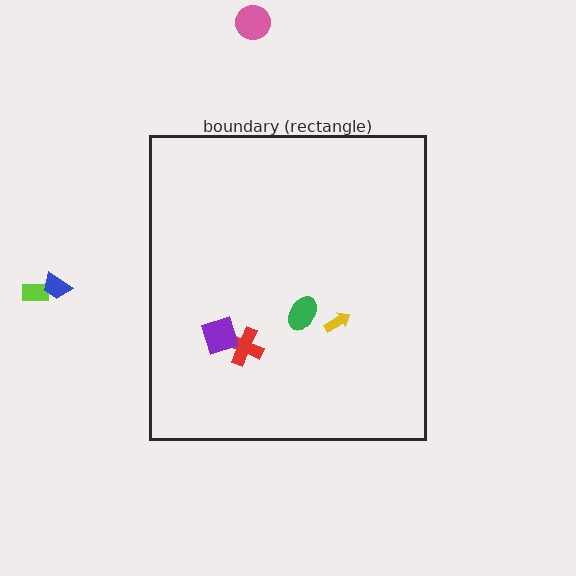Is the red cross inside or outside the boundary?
Inside.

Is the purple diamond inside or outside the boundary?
Inside.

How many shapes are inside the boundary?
4 inside, 3 outside.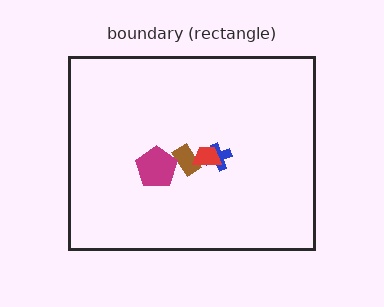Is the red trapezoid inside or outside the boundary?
Inside.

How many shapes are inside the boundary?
4 inside, 0 outside.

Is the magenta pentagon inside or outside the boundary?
Inside.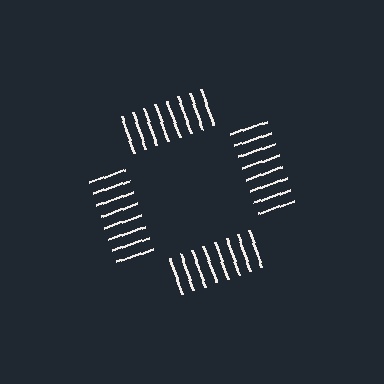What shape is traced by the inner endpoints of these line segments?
An illusory square — the line segments terminate on its edges but no continuous stroke is drawn.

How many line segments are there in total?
32 — 8 along each of the 4 edges.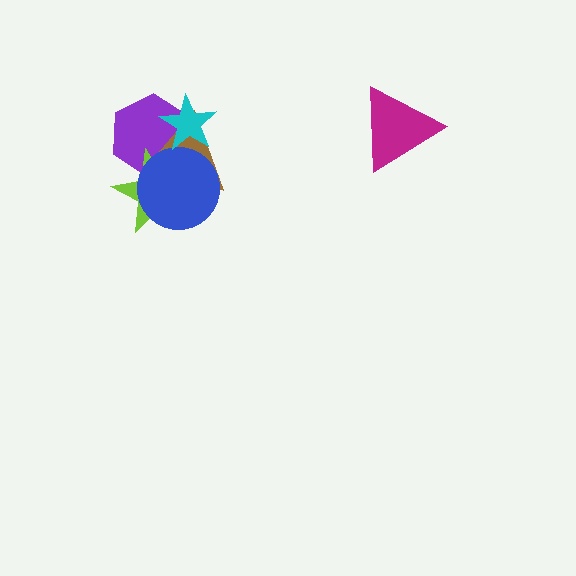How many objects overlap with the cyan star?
2 objects overlap with the cyan star.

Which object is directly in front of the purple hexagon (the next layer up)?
The brown triangle is directly in front of the purple hexagon.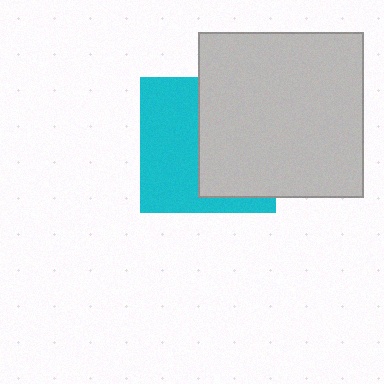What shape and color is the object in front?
The object in front is a light gray square.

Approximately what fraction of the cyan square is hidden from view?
Roughly 51% of the cyan square is hidden behind the light gray square.